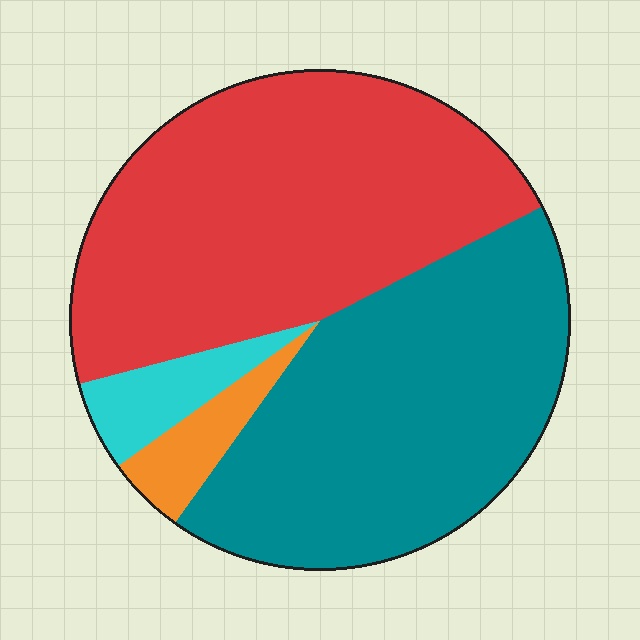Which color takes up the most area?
Red, at roughly 45%.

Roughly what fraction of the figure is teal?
Teal covers roughly 40% of the figure.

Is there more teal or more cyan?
Teal.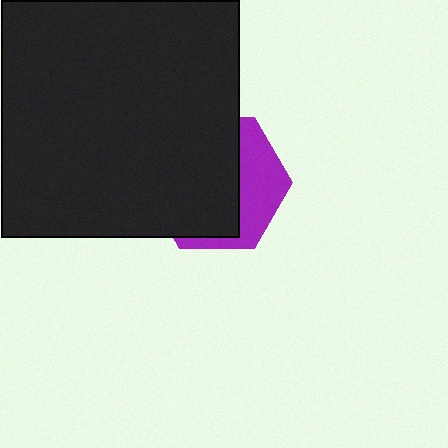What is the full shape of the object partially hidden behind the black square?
The partially hidden object is a purple hexagon.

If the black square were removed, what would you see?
You would see the complete purple hexagon.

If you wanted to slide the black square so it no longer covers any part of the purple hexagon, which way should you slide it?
Slide it left — that is the most direct way to separate the two shapes.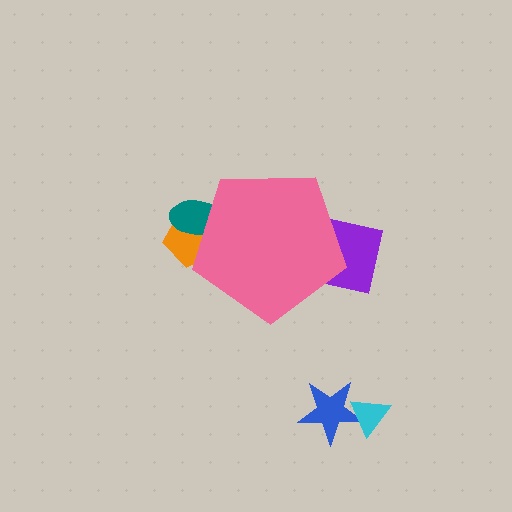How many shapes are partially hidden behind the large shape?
3 shapes are partially hidden.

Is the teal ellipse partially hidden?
Yes, the teal ellipse is partially hidden behind the pink pentagon.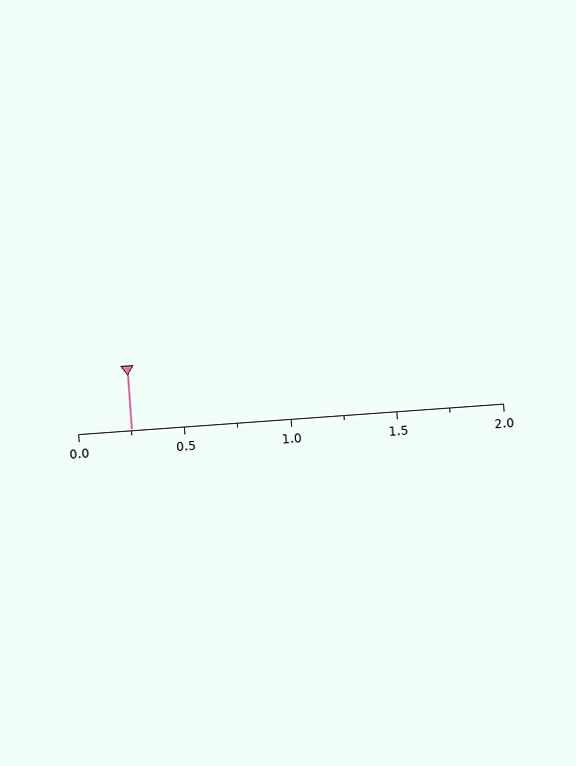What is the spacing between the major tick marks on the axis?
The major ticks are spaced 0.5 apart.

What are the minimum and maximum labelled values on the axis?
The axis runs from 0.0 to 2.0.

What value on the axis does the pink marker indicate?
The marker indicates approximately 0.25.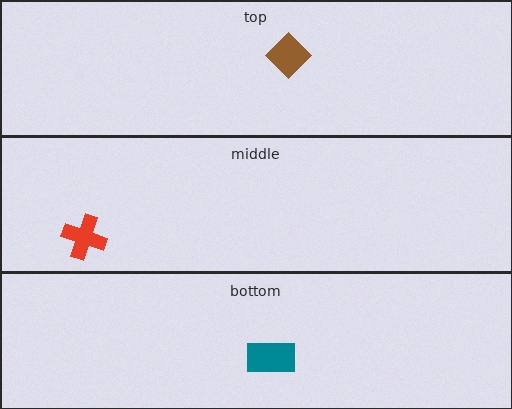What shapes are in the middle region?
The red cross.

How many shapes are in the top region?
1.